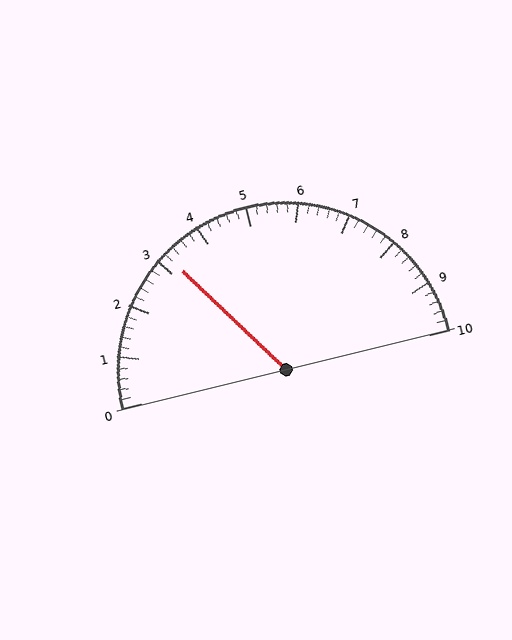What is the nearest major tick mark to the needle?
The nearest major tick mark is 3.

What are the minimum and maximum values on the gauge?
The gauge ranges from 0 to 10.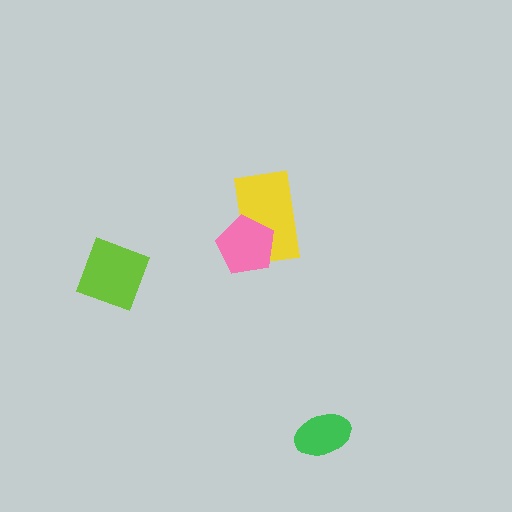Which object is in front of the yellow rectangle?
The pink pentagon is in front of the yellow rectangle.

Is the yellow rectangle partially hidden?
Yes, it is partially covered by another shape.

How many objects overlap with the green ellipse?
0 objects overlap with the green ellipse.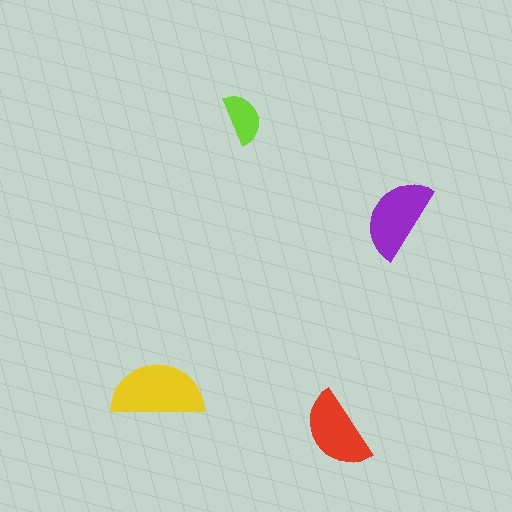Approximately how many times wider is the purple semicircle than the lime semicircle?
About 1.5 times wider.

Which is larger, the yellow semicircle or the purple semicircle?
The yellow one.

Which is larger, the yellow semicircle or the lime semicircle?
The yellow one.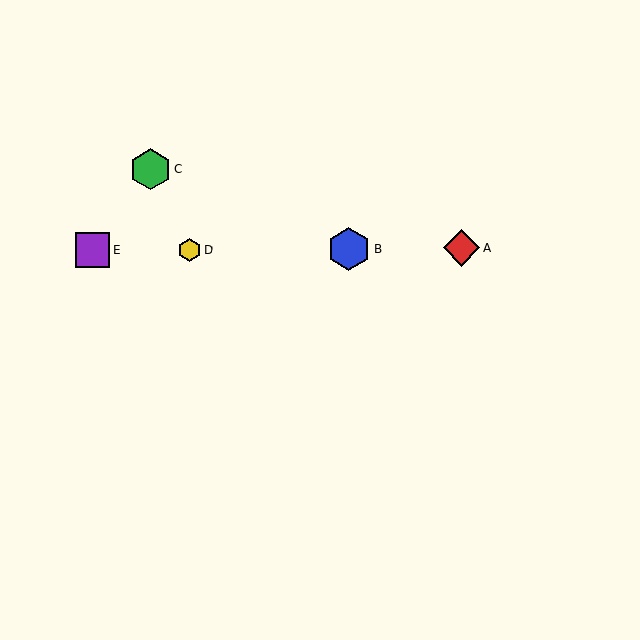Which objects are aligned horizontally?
Objects A, B, D, E are aligned horizontally.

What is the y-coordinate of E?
Object E is at y≈250.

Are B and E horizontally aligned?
Yes, both are at y≈249.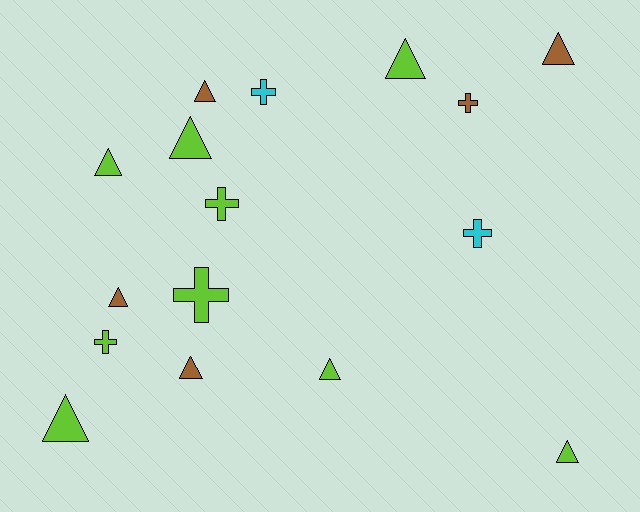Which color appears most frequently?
Lime, with 9 objects.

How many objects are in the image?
There are 16 objects.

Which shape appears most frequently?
Triangle, with 10 objects.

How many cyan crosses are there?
There are 2 cyan crosses.